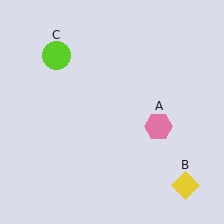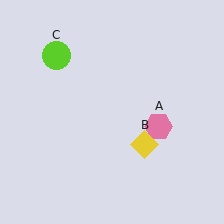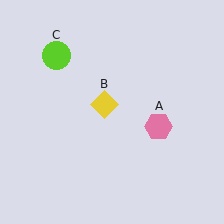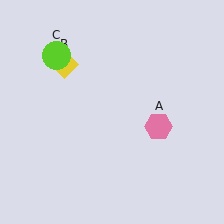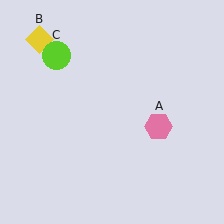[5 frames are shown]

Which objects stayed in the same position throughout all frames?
Pink hexagon (object A) and lime circle (object C) remained stationary.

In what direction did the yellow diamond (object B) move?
The yellow diamond (object B) moved up and to the left.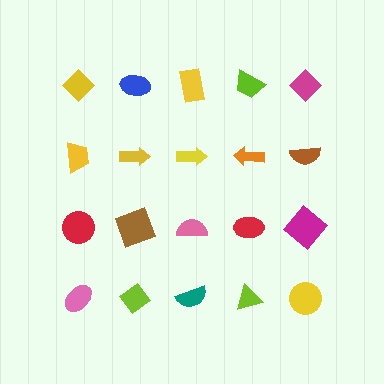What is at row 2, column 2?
A yellow arrow.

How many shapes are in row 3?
5 shapes.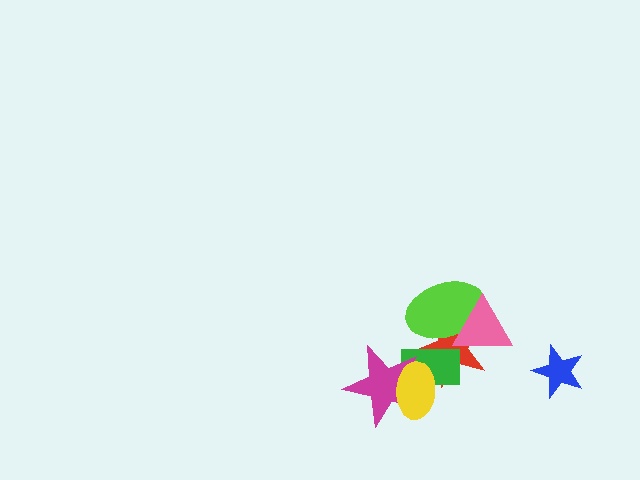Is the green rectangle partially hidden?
Yes, it is partially covered by another shape.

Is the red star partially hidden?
Yes, it is partially covered by another shape.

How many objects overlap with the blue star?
0 objects overlap with the blue star.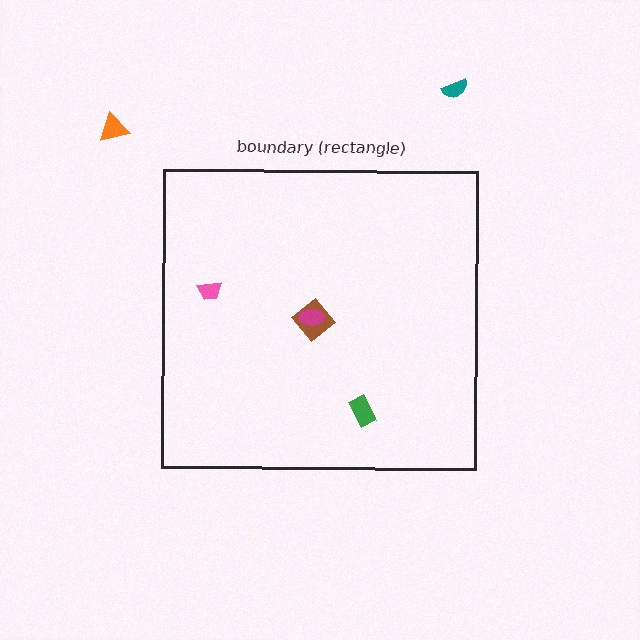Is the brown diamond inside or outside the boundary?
Inside.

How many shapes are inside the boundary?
4 inside, 2 outside.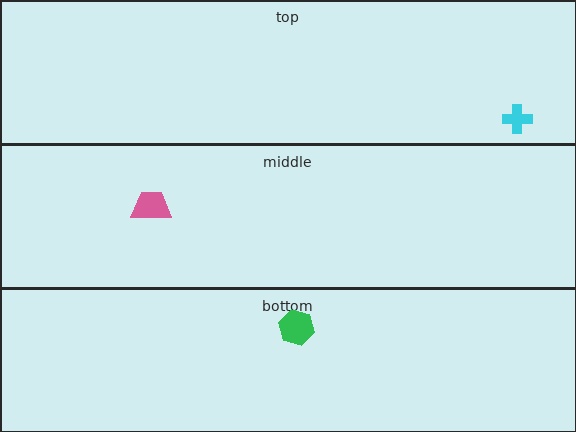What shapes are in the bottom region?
The green hexagon.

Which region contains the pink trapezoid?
The middle region.